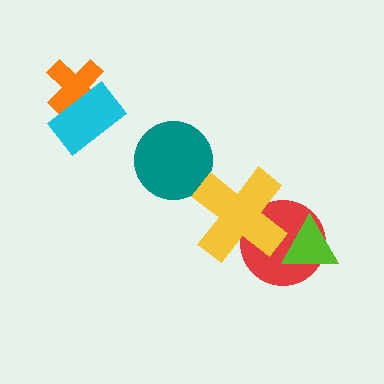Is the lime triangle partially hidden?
No, no other shape covers it.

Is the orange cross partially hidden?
Yes, it is partially covered by another shape.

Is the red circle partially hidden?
Yes, it is partially covered by another shape.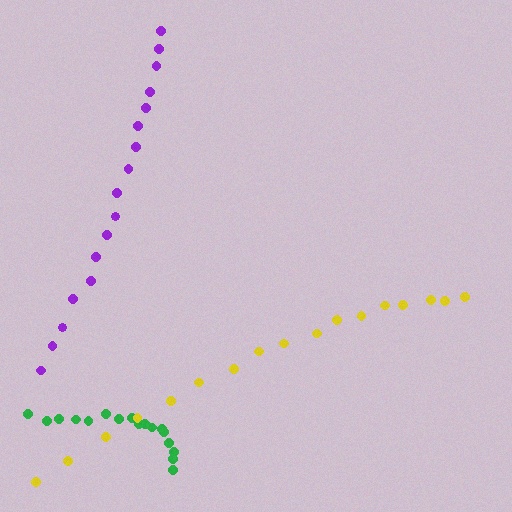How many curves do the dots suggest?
There are 3 distinct paths.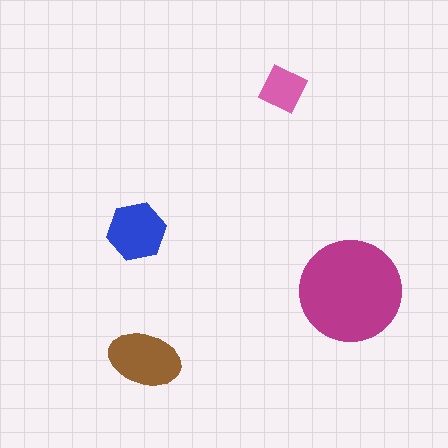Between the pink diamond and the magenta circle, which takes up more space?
The magenta circle.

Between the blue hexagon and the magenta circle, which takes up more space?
The magenta circle.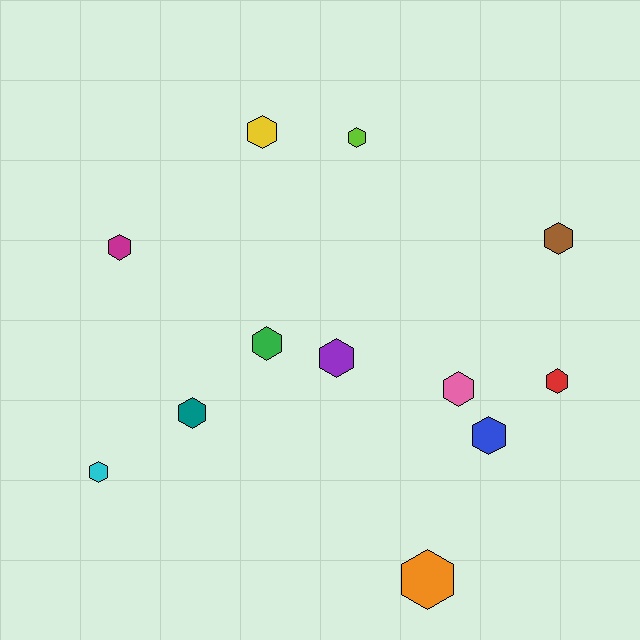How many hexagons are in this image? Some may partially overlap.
There are 12 hexagons.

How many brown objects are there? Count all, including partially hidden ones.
There is 1 brown object.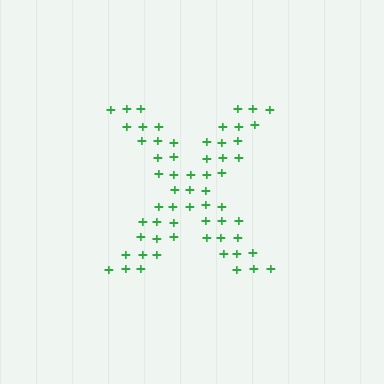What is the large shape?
The large shape is the letter X.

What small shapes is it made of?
It is made of small plus signs.